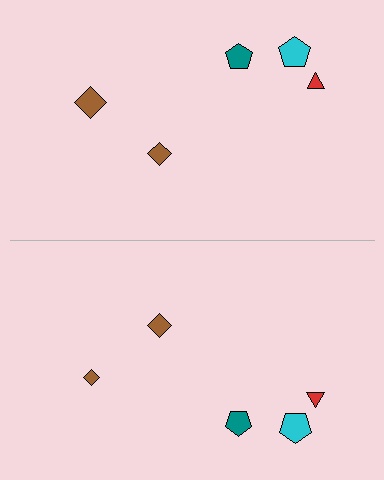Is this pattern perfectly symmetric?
No, the pattern is not perfectly symmetric. The brown diamond on the bottom side has a different size than its mirror counterpart.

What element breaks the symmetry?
The brown diamond on the bottom side has a different size than its mirror counterpart.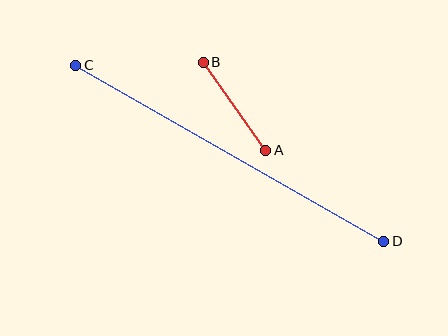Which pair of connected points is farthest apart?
Points C and D are farthest apart.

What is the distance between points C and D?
The distance is approximately 355 pixels.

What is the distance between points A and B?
The distance is approximately 108 pixels.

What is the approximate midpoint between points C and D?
The midpoint is at approximately (230, 153) pixels.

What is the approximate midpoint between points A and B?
The midpoint is at approximately (234, 106) pixels.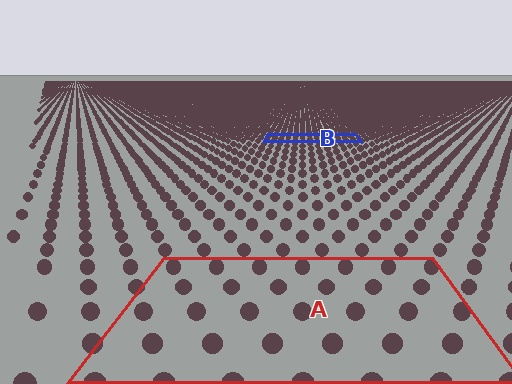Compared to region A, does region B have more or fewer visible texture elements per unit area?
Region B has more texture elements per unit area — they are packed more densely because it is farther away.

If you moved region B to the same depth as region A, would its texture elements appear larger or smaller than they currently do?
They would appear larger. At a closer depth, the same texture elements are projected at a bigger on-screen size.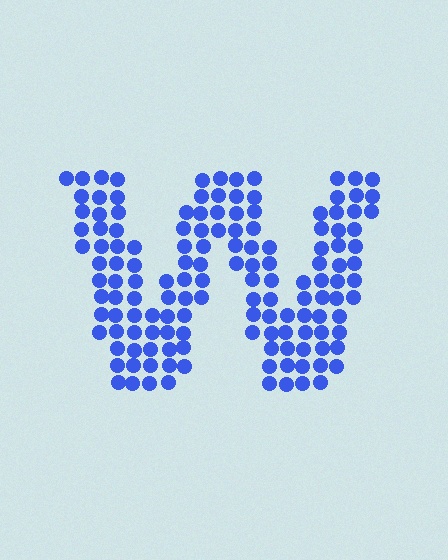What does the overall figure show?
The overall figure shows the letter W.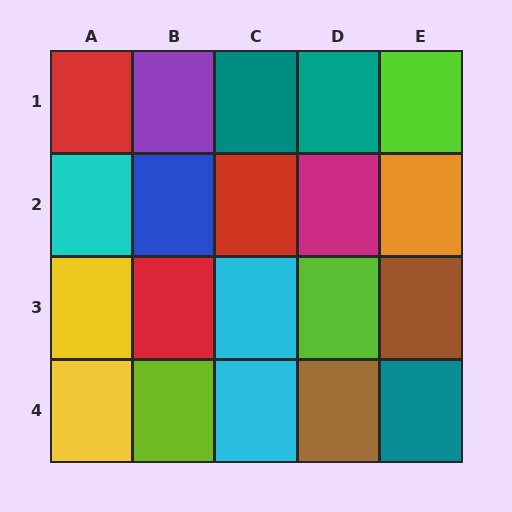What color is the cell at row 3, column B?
Red.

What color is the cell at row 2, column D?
Magenta.